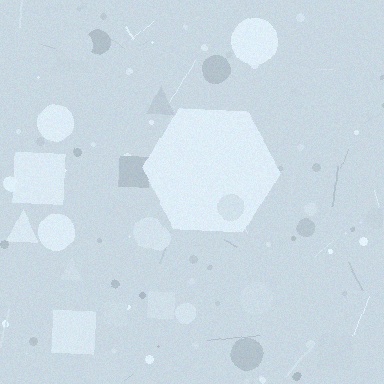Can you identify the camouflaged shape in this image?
The camouflaged shape is a hexagon.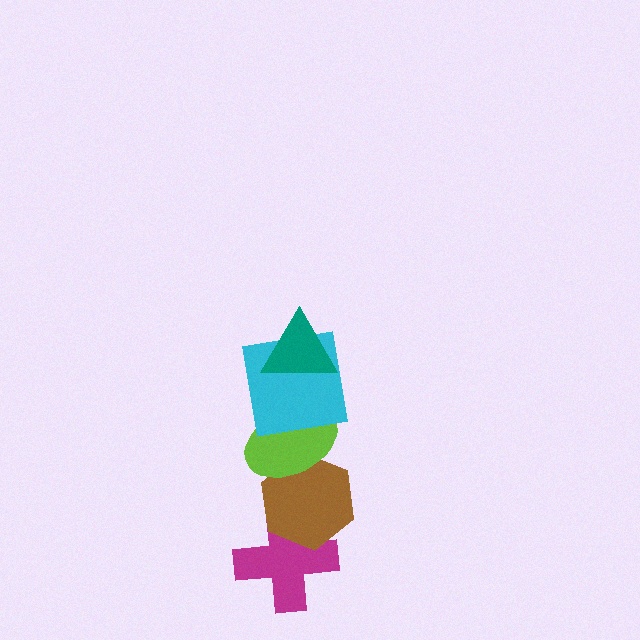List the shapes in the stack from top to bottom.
From top to bottom: the teal triangle, the cyan square, the lime ellipse, the brown hexagon, the magenta cross.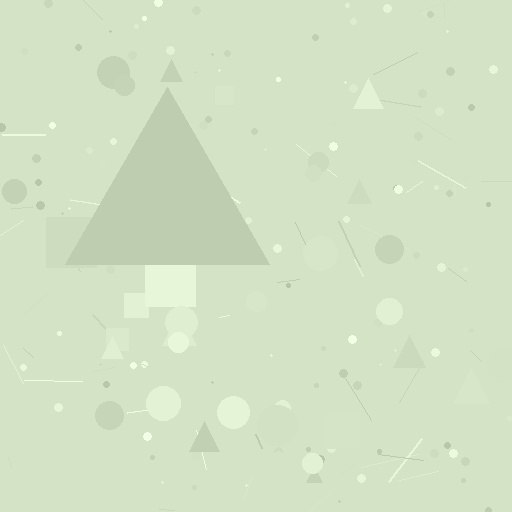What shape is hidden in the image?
A triangle is hidden in the image.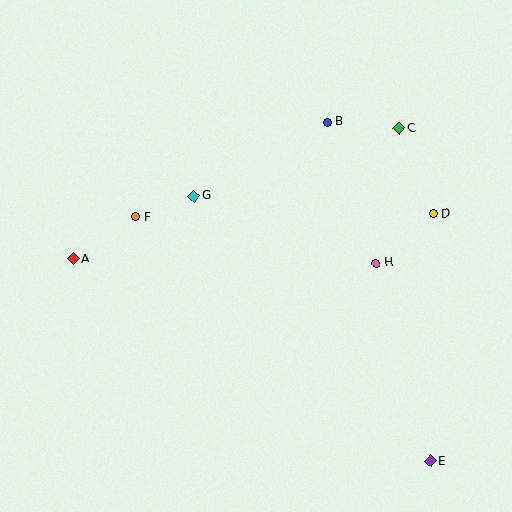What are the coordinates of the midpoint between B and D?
The midpoint between B and D is at (380, 168).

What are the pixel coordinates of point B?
Point B is at (327, 122).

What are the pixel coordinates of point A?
Point A is at (73, 259).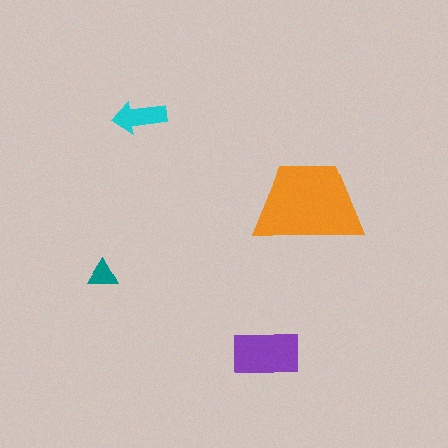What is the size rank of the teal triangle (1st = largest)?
4th.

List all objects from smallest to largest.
The teal triangle, the cyan arrow, the purple rectangle, the orange trapezoid.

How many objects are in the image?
There are 4 objects in the image.